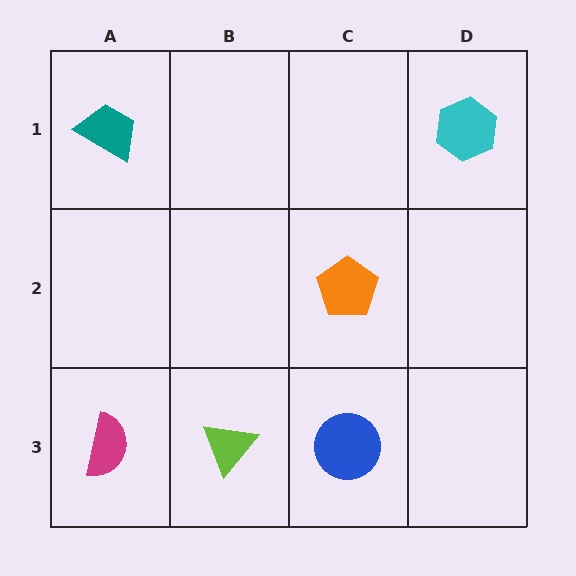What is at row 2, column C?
An orange pentagon.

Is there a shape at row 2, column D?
No, that cell is empty.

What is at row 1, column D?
A cyan hexagon.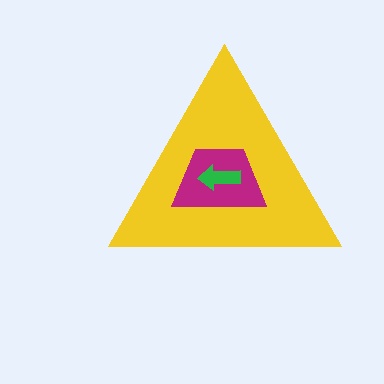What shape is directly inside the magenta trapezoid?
The green arrow.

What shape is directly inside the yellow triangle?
The magenta trapezoid.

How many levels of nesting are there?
3.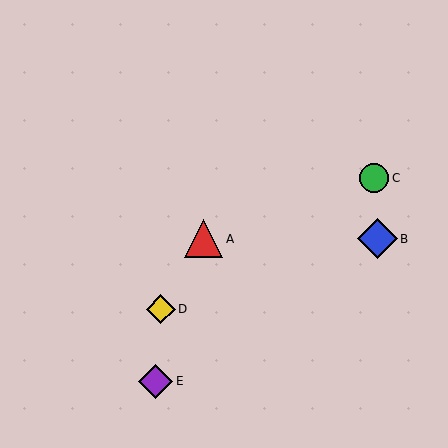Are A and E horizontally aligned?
No, A is at y≈239 and E is at y≈381.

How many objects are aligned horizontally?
2 objects (A, B) are aligned horizontally.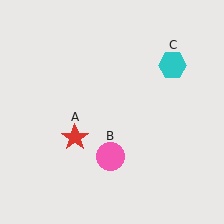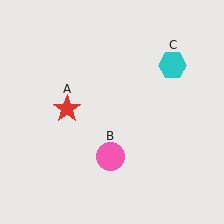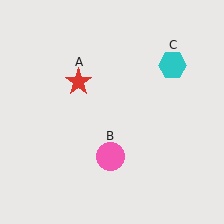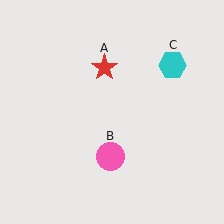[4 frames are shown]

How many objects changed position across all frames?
1 object changed position: red star (object A).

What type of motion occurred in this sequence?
The red star (object A) rotated clockwise around the center of the scene.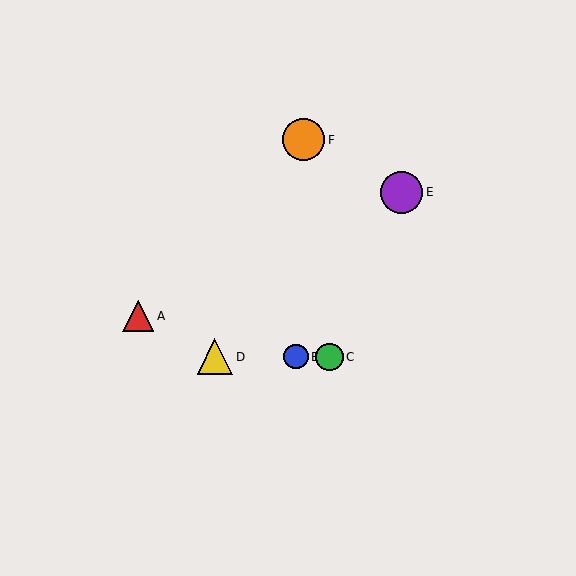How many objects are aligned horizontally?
3 objects (B, C, D) are aligned horizontally.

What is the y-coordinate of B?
Object B is at y≈357.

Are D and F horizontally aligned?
No, D is at y≈357 and F is at y≈140.